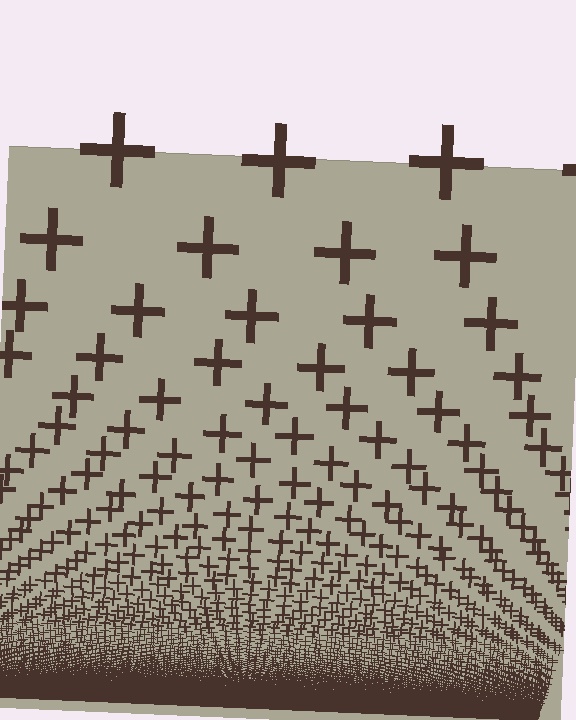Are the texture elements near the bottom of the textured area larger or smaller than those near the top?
Smaller. The gradient is inverted — elements near the bottom are smaller and denser.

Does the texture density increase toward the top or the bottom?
Density increases toward the bottom.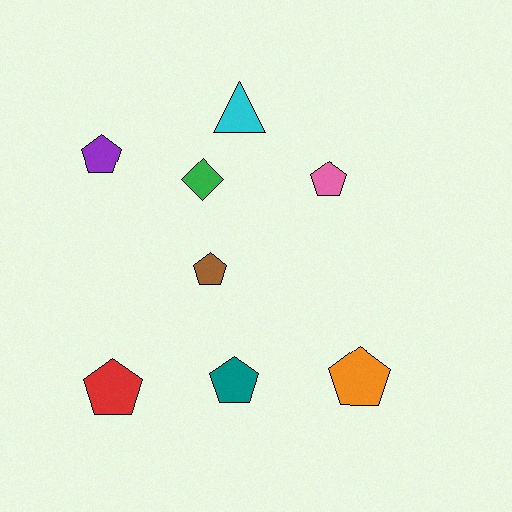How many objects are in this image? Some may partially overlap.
There are 8 objects.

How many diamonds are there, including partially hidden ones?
There is 1 diamond.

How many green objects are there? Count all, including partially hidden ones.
There is 1 green object.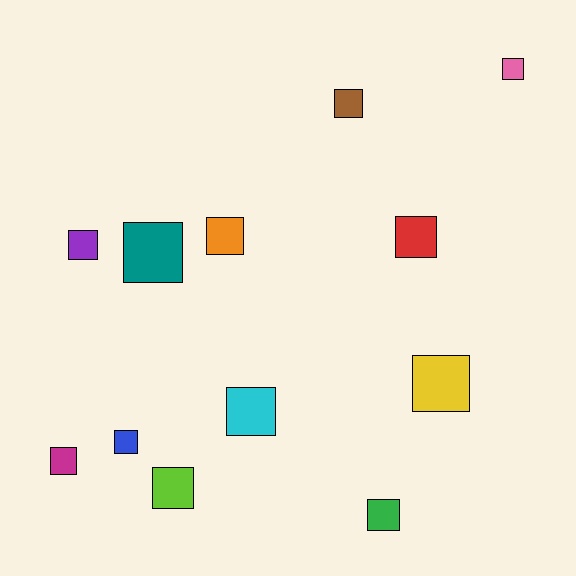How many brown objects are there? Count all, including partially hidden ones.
There is 1 brown object.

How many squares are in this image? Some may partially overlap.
There are 12 squares.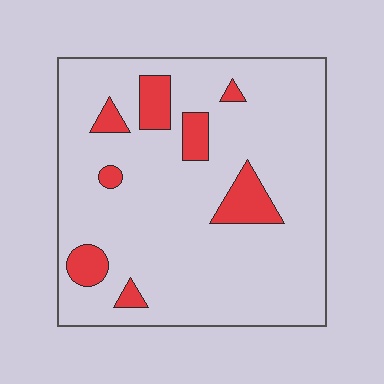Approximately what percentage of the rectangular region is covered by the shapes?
Approximately 15%.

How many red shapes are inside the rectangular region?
8.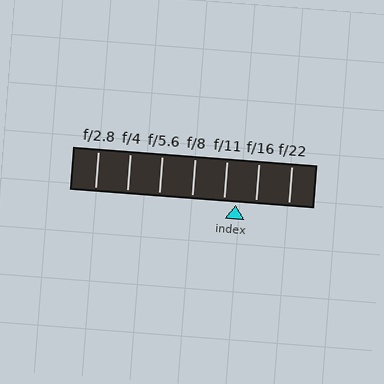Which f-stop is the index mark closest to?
The index mark is closest to f/11.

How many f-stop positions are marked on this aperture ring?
There are 7 f-stop positions marked.